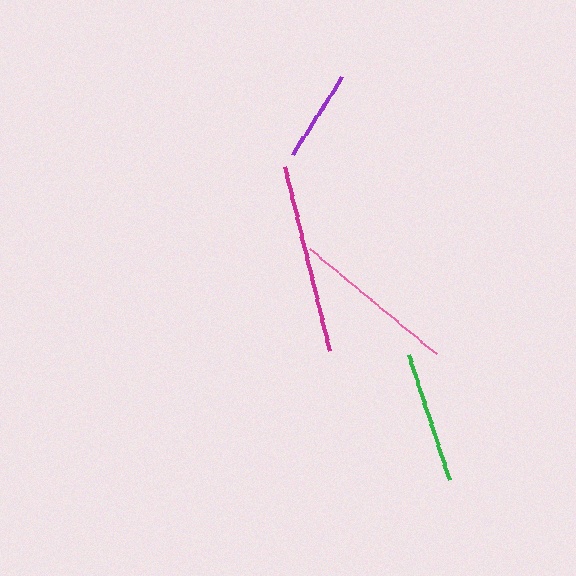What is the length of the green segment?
The green segment is approximately 132 pixels long.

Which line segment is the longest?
The magenta line is the longest at approximately 190 pixels.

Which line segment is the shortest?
The purple line is the shortest at approximately 92 pixels.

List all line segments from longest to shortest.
From longest to shortest: magenta, pink, green, purple.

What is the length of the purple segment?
The purple segment is approximately 92 pixels long.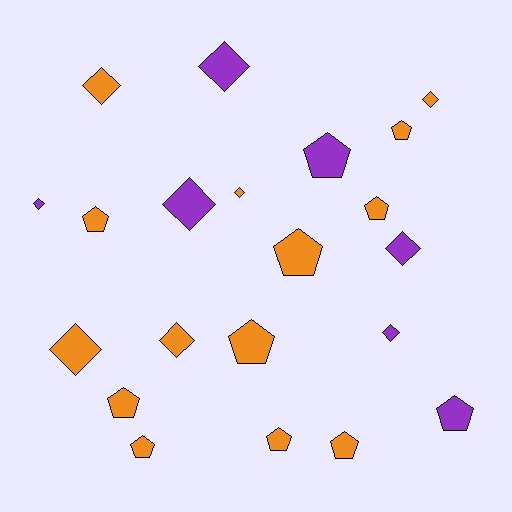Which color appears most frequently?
Orange, with 14 objects.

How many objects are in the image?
There are 21 objects.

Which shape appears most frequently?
Pentagon, with 11 objects.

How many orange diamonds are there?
There are 5 orange diamonds.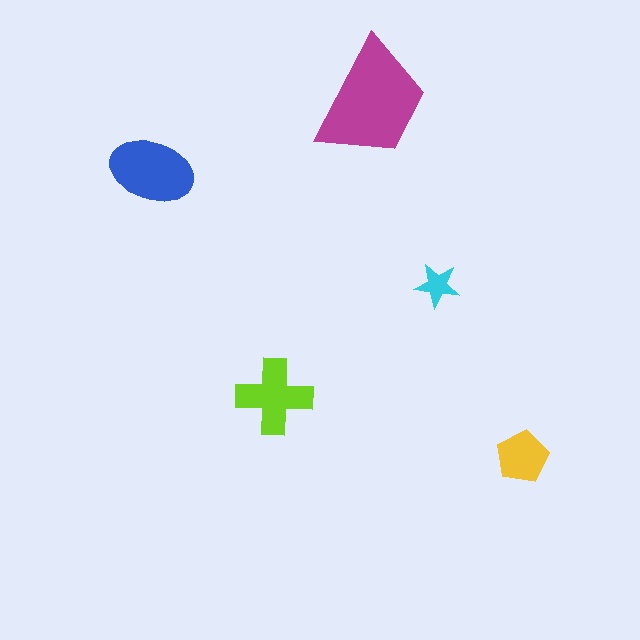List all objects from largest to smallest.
The magenta trapezoid, the blue ellipse, the lime cross, the yellow pentagon, the cyan star.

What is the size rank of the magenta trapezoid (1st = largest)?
1st.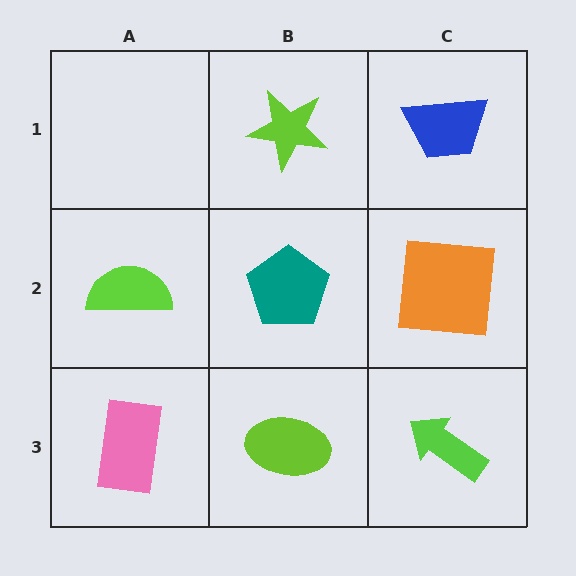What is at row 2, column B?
A teal pentagon.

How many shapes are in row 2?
3 shapes.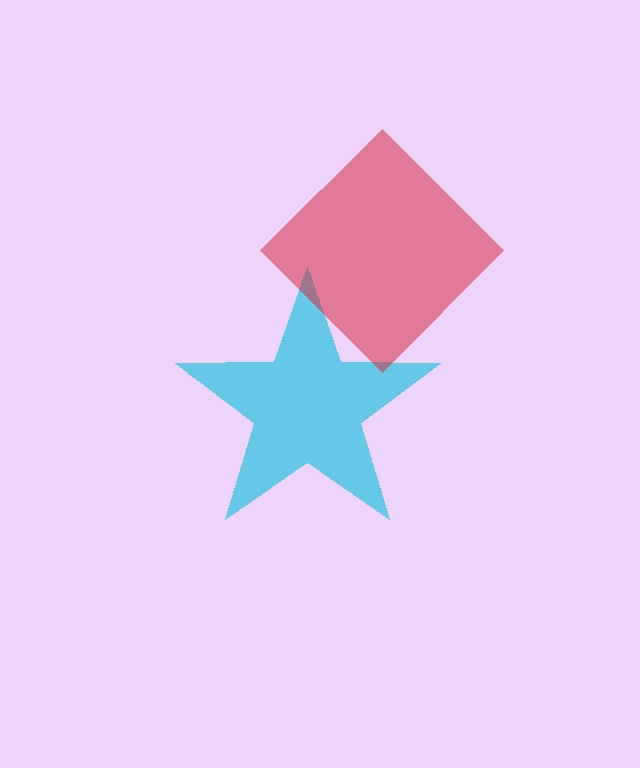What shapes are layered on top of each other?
The layered shapes are: a cyan star, a red diamond.